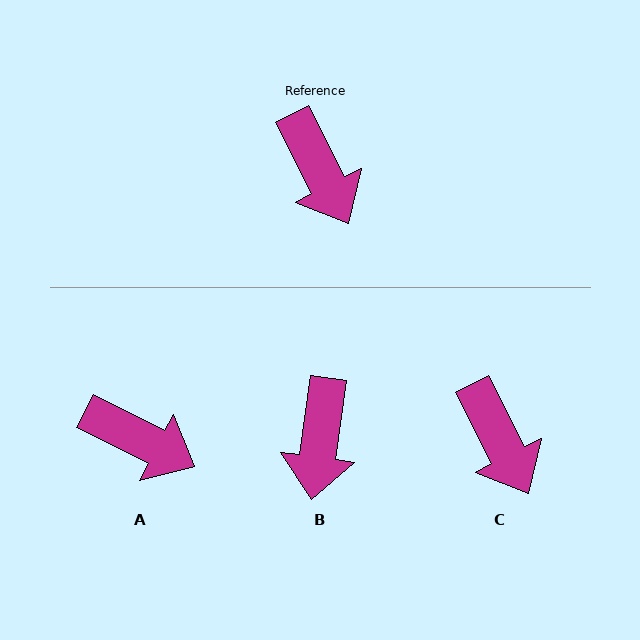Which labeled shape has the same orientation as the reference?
C.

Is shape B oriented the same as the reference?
No, it is off by about 35 degrees.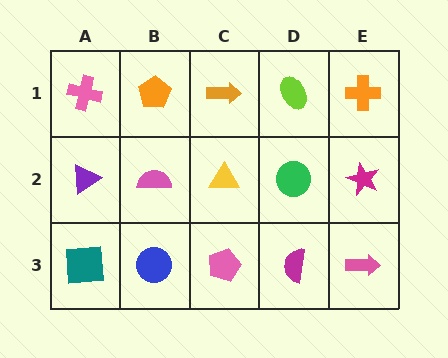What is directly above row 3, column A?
A purple triangle.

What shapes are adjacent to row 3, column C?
A yellow triangle (row 2, column C), a blue circle (row 3, column B), a magenta semicircle (row 3, column D).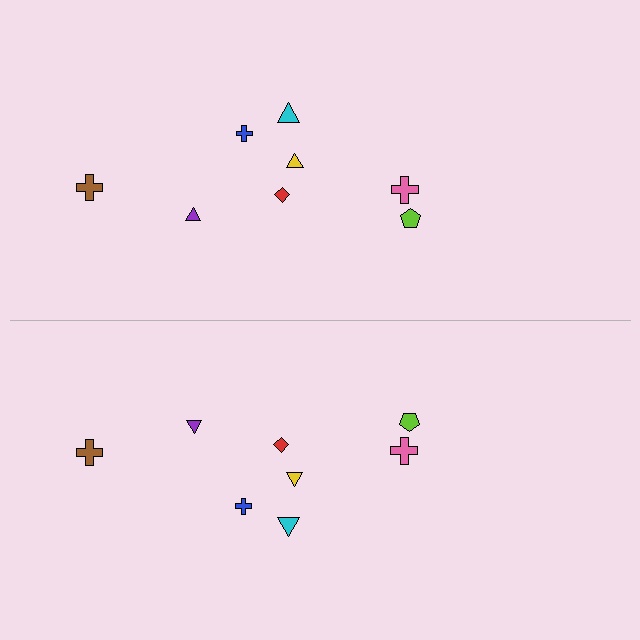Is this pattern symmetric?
Yes, this pattern has bilateral (reflection) symmetry.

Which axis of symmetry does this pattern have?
The pattern has a horizontal axis of symmetry running through the center of the image.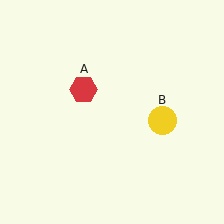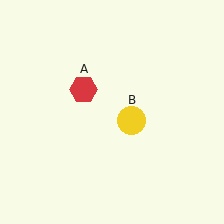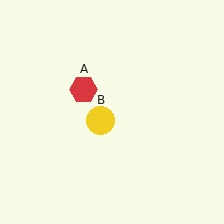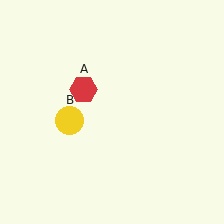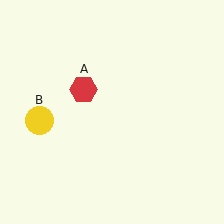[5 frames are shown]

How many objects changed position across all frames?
1 object changed position: yellow circle (object B).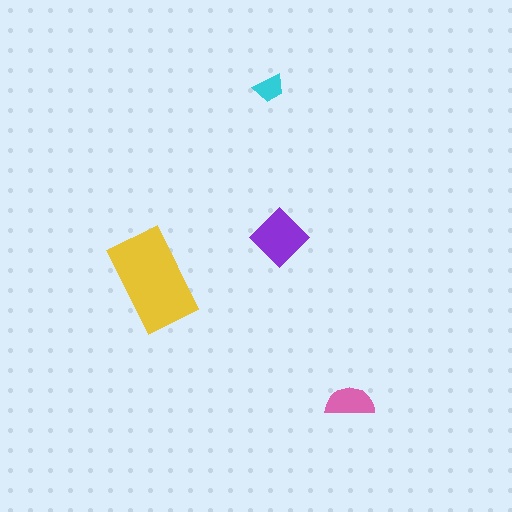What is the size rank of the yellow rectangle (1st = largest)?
1st.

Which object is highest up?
The cyan trapezoid is topmost.